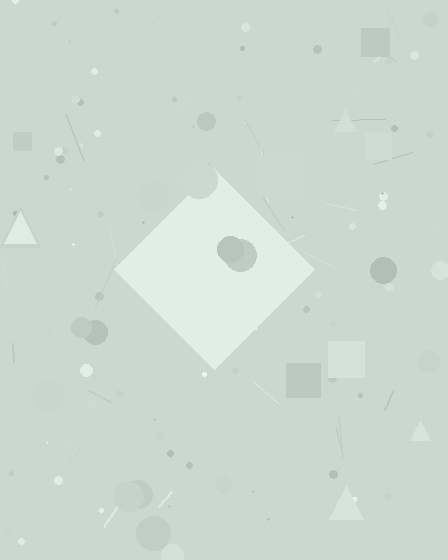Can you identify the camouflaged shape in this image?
The camouflaged shape is a diamond.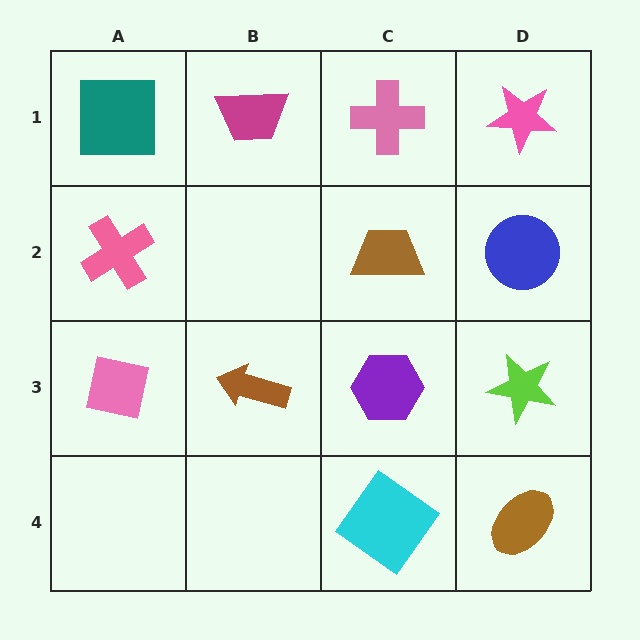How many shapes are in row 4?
2 shapes.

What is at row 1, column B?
A magenta trapezoid.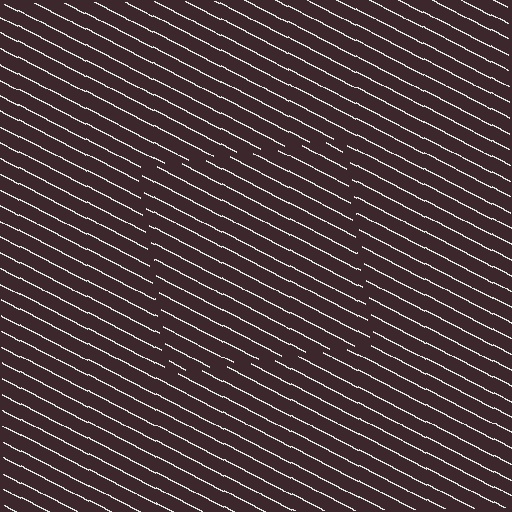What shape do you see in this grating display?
An illusory square. The interior of the shape contains the same grating, shifted by half a period — the contour is defined by the phase discontinuity where line-ends from the inner and outer gratings abut.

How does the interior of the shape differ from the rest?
The interior of the shape contains the same grating, shifted by half a period — the contour is defined by the phase discontinuity where line-ends from the inner and outer gratings abut.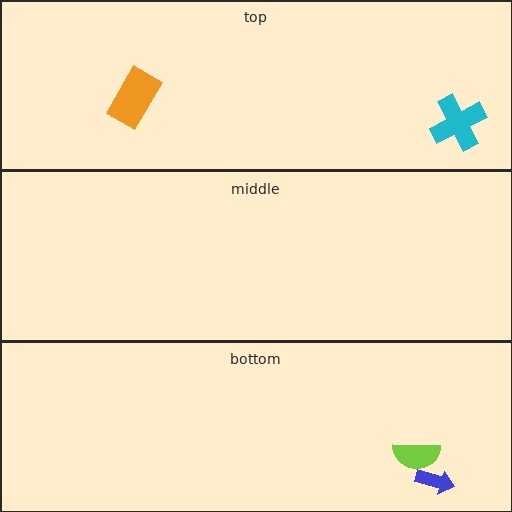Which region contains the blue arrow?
The bottom region.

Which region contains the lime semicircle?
The bottom region.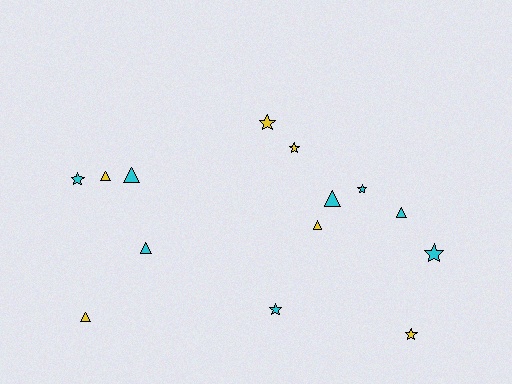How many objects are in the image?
There are 14 objects.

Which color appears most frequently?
Cyan, with 8 objects.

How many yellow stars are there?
There are 3 yellow stars.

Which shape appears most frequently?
Triangle, with 7 objects.